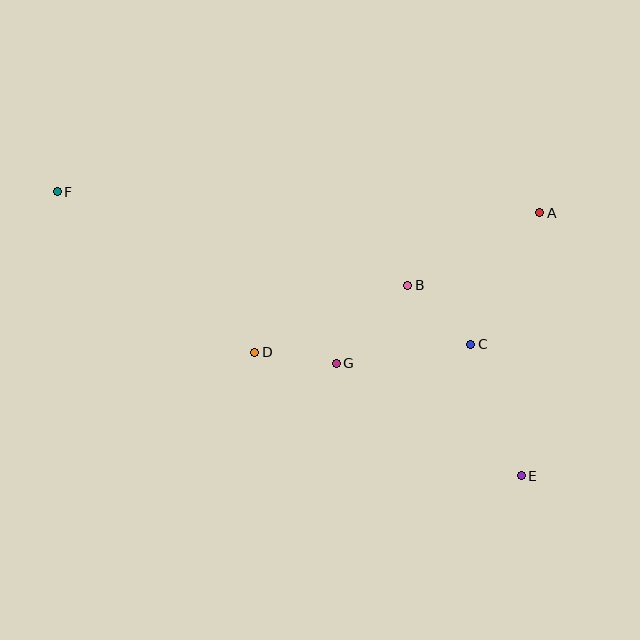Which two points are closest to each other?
Points D and G are closest to each other.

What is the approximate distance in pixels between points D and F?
The distance between D and F is approximately 255 pixels.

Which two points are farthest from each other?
Points E and F are farthest from each other.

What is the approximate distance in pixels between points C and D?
The distance between C and D is approximately 216 pixels.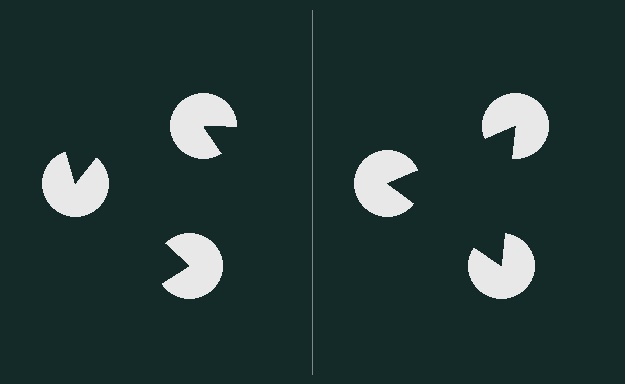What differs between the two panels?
The pac-man discs are positioned identically on both sides; only the wedge orientations differ. On the right they align to a triangle; on the left they are misaligned.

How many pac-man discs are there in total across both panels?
6 — 3 on each side.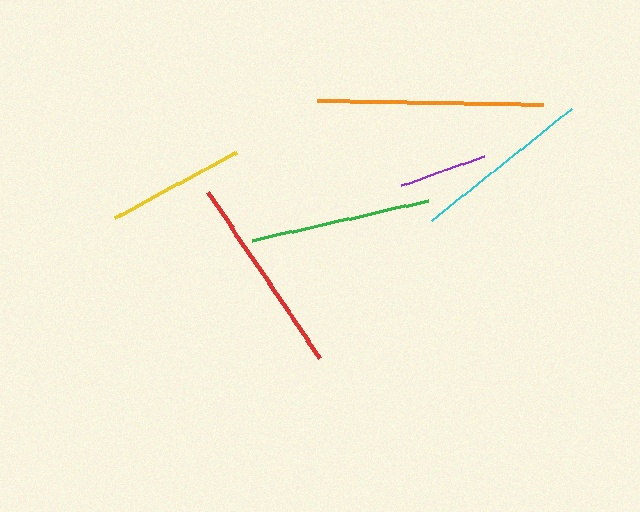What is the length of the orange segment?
The orange segment is approximately 226 pixels long.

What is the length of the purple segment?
The purple segment is approximately 87 pixels long.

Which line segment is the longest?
The orange line is the longest at approximately 226 pixels.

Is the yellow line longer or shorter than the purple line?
The yellow line is longer than the purple line.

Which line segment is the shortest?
The purple line is the shortest at approximately 87 pixels.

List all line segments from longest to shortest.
From longest to shortest: orange, red, green, cyan, yellow, purple.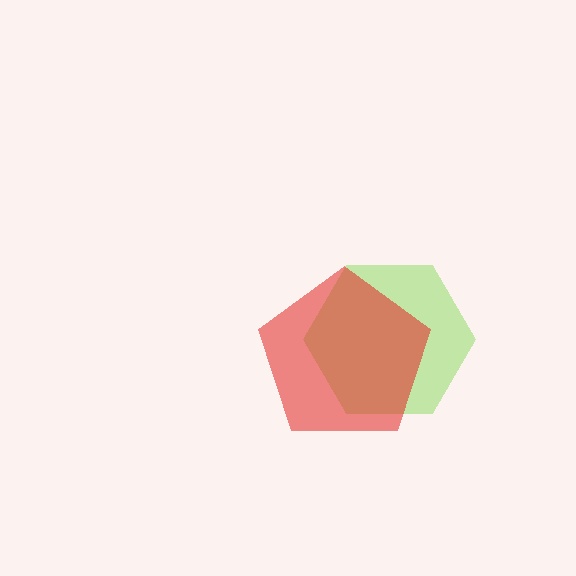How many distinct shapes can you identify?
There are 2 distinct shapes: a lime hexagon, a red pentagon.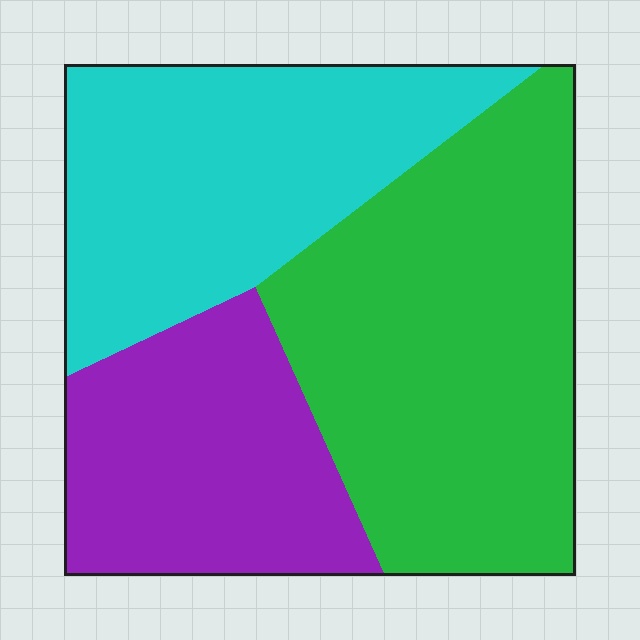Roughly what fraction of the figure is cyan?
Cyan takes up between a quarter and a half of the figure.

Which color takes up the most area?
Green, at roughly 45%.